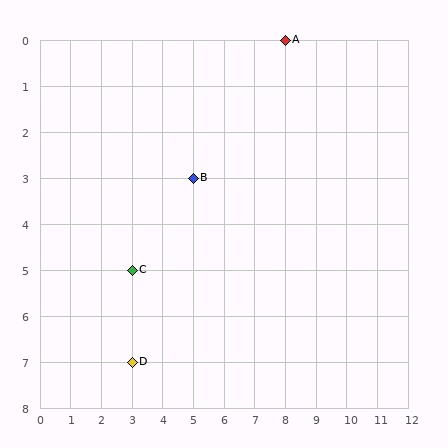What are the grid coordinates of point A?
Point A is at grid coordinates (8, 0).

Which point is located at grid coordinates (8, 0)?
Point A is at (8, 0).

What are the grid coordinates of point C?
Point C is at grid coordinates (3, 5).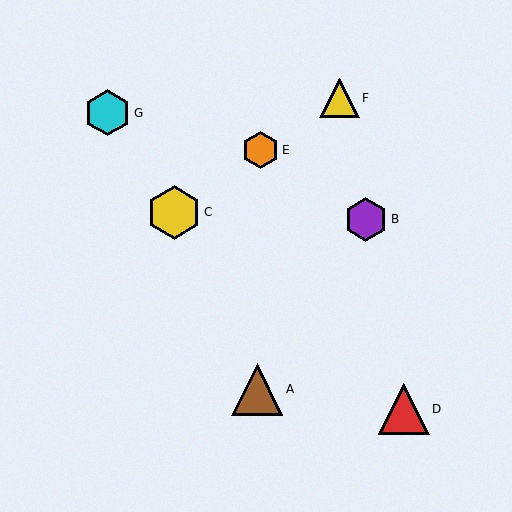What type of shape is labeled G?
Shape G is a cyan hexagon.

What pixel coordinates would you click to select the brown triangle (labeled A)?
Click at (257, 389) to select the brown triangle A.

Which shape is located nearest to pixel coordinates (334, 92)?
The yellow triangle (labeled F) at (339, 98) is nearest to that location.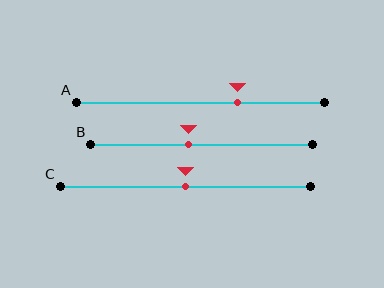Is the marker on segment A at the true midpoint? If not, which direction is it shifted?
No, the marker on segment A is shifted to the right by about 15% of the segment length.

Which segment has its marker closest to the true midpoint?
Segment C has its marker closest to the true midpoint.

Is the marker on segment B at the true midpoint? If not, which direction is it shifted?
No, the marker on segment B is shifted to the left by about 6% of the segment length.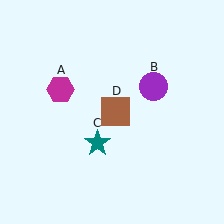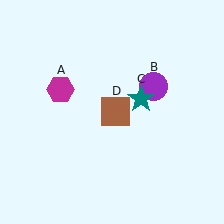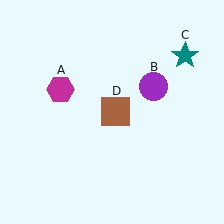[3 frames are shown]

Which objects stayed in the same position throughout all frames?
Magenta hexagon (object A) and purple circle (object B) and brown square (object D) remained stationary.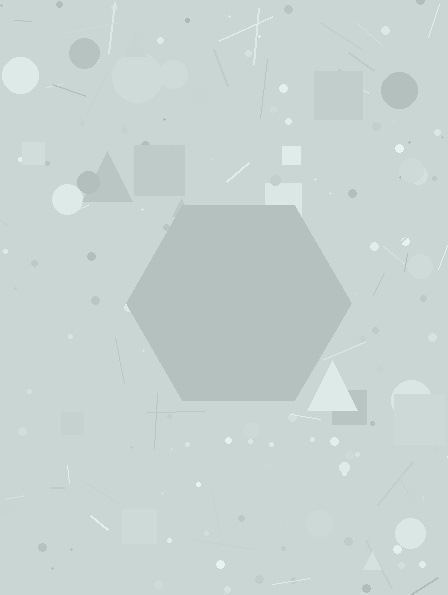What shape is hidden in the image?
A hexagon is hidden in the image.